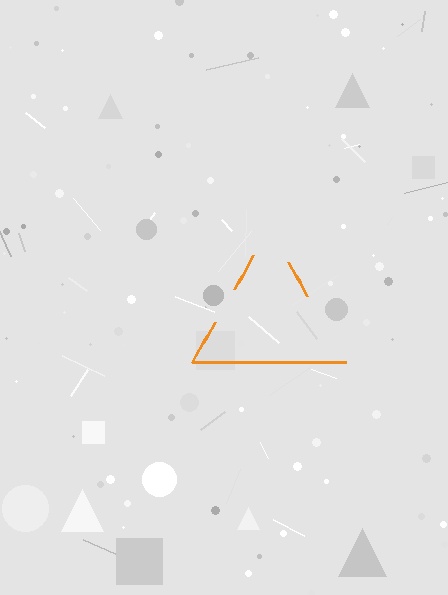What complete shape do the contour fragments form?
The contour fragments form a triangle.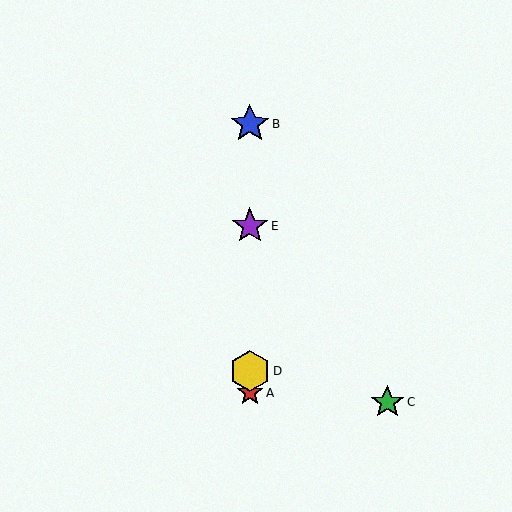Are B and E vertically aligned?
Yes, both are at x≈250.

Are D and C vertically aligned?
No, D is at x≈250 and C is at x≈387.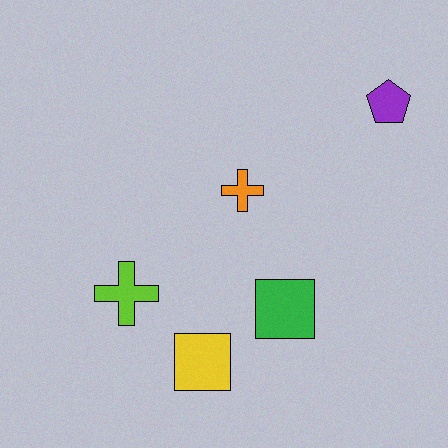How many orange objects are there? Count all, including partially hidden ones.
There is 1 orange object.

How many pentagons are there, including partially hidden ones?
There is 1 pentagon.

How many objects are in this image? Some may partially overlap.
There are 5 objects.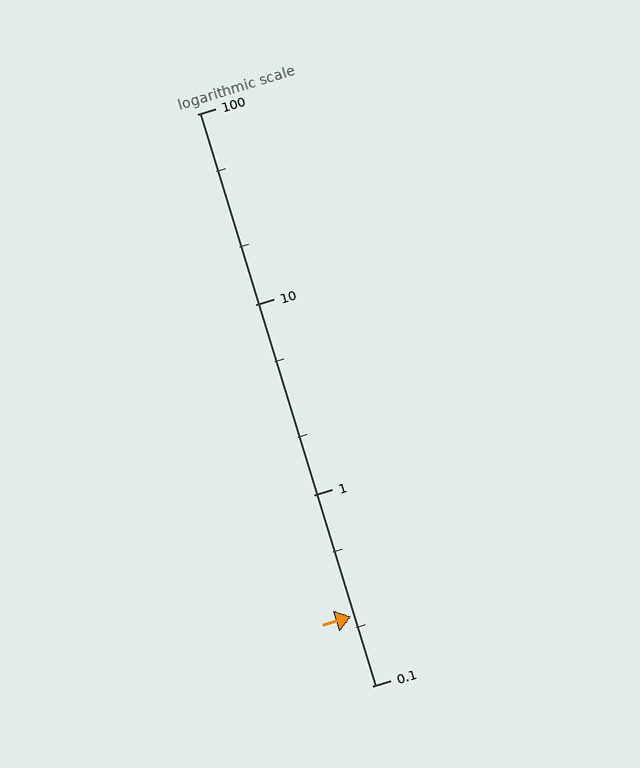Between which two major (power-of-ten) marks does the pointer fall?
The pointer is between 0.1 and 1.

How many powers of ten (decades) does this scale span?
The scale spans 3 decades, from 0.1 to 100.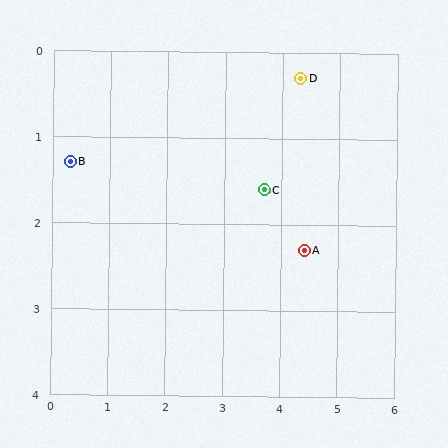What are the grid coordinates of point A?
Point A is at approximately (4.4, 2.3).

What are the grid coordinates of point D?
Point D is at approximately (4.3, 0.3).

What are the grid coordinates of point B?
Point B is at approximately (0.3, 1.3).